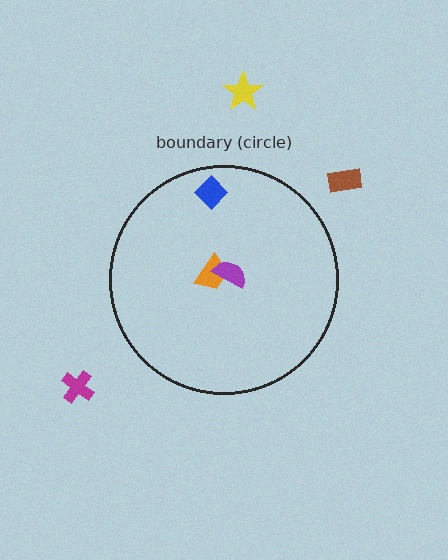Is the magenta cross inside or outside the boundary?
Outside.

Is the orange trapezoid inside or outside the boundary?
Inside.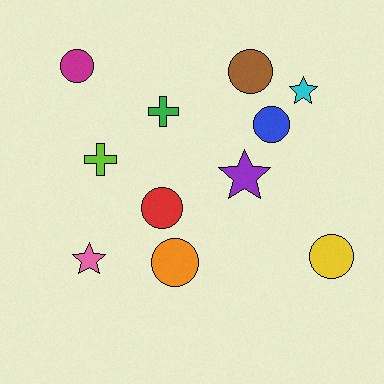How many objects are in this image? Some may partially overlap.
There are 11 objects.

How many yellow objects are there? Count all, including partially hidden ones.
There is 1 yellow object.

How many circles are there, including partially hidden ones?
There are 6 circles.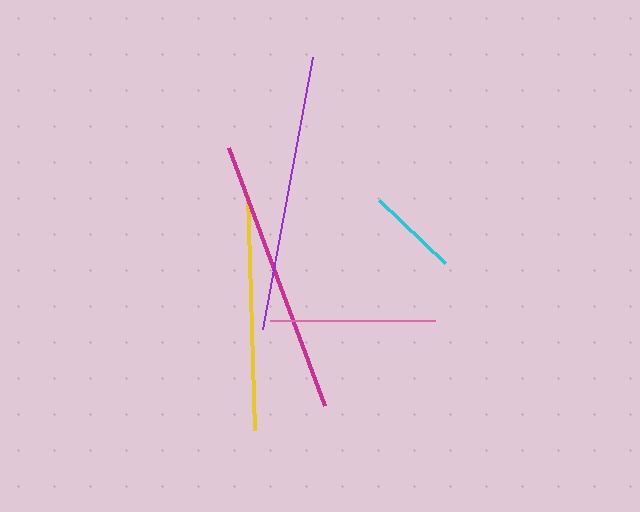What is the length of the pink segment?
The pink segment is approximately 165 pixels long.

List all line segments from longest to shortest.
From longest to shortest: purple, magenta, yellow, pink, cyan.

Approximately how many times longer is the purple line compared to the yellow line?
The purple line is approximately 1.2 times the length of the yellow line.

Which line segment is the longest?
The purple line is the longest at approximately 277 pixels.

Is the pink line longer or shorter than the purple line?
The purple line is longer than the pink line.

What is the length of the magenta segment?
The magenta segment is approximately 275 pixels long.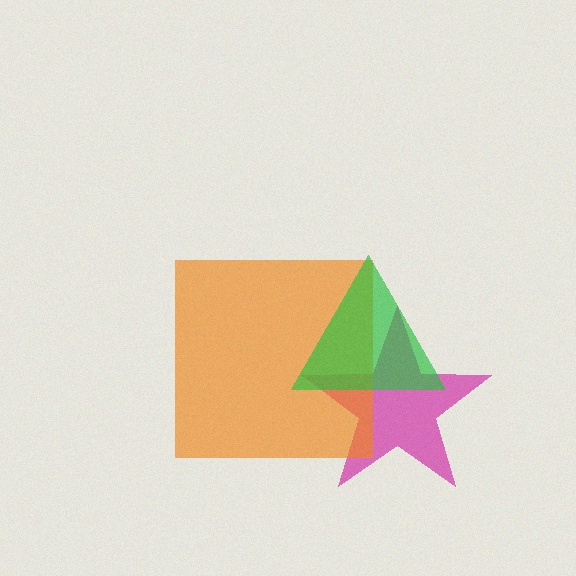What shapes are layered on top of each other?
The layered shapes are: a magenta star, an orange square, a green triangle.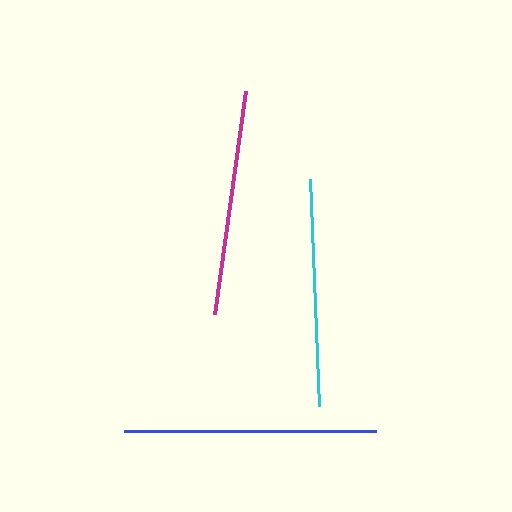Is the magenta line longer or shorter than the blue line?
The blue line is longer than the magenta line.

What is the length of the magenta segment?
The magenta segment is approximately 225 pixels long.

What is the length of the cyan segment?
The cyan segment is approximately 227 pixels long.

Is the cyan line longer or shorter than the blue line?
The blue line is longer than the cyan line.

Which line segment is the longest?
The blue line is the longest at approximately 252 pixels.